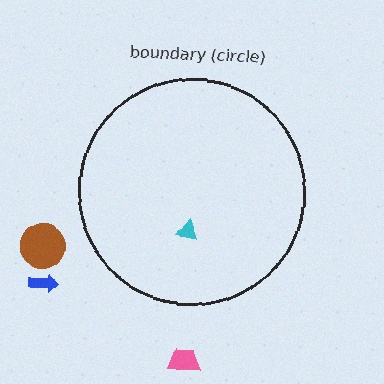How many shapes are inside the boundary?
1 inside, 3 outside.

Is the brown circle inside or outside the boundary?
Outside.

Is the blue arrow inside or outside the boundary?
Outside.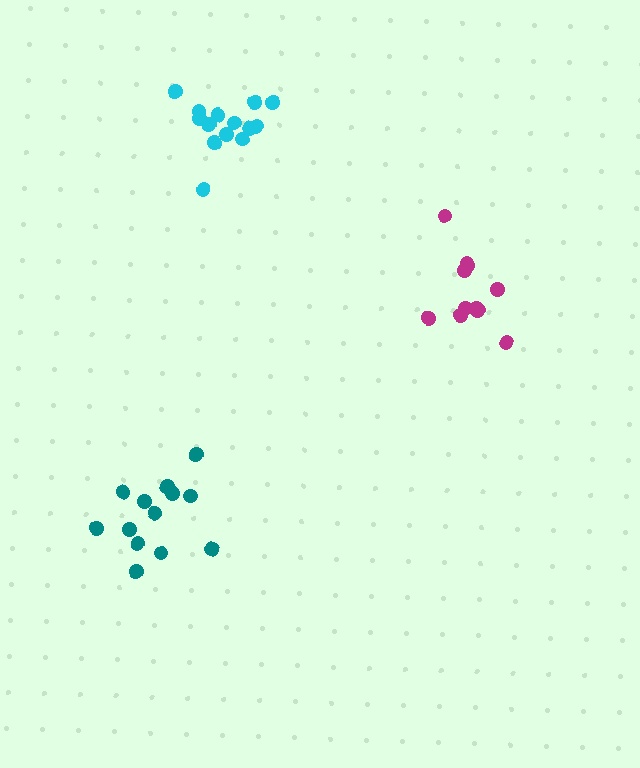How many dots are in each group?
Group 1: 13 dots, Group 2: 11 dots, Group 3: 14 dots (38 total).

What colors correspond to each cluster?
The clusters are colored: teal, magenta, cyan.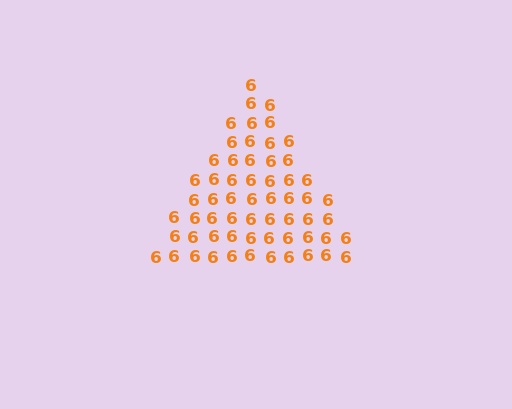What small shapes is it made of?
It is made of small digit 6's.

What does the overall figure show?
The overall figure shows a triangle.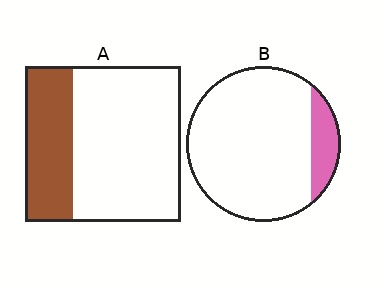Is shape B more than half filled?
No.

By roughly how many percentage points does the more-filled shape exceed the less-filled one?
By roughly 15 percentage points (A over B).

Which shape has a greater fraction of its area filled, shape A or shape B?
Shape A.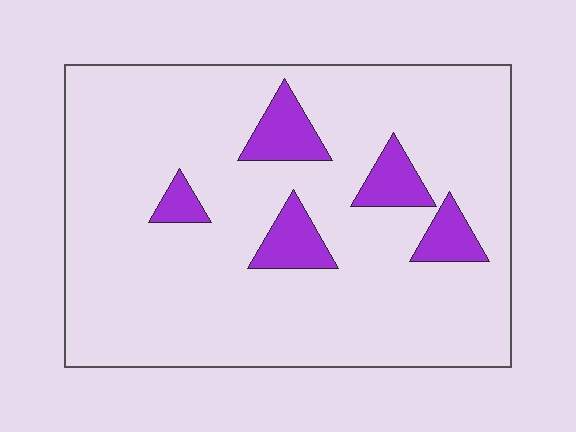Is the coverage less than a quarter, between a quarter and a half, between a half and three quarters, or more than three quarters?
Less than a quarter.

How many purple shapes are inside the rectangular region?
5.